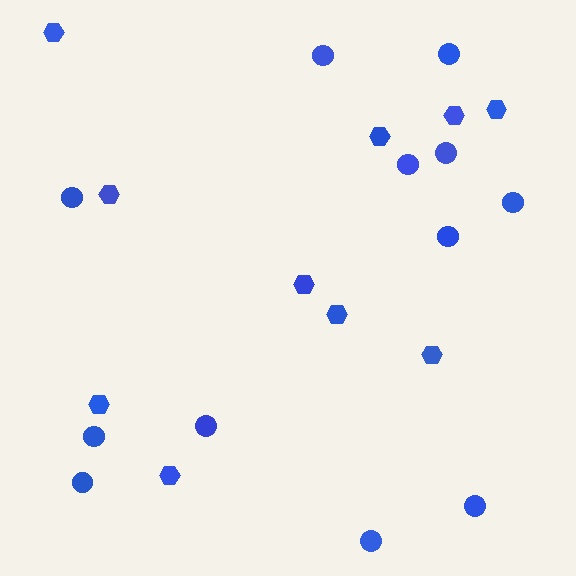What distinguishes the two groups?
There are 2 groups: one group of circles (12) and one group of hexagons (10).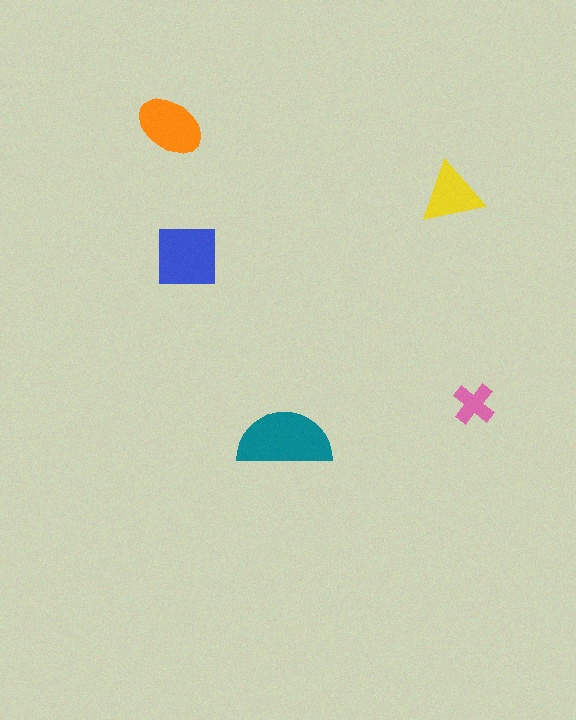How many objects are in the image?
There are 5 objects in the image.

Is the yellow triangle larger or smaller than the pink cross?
Larger.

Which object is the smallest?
The pink cross.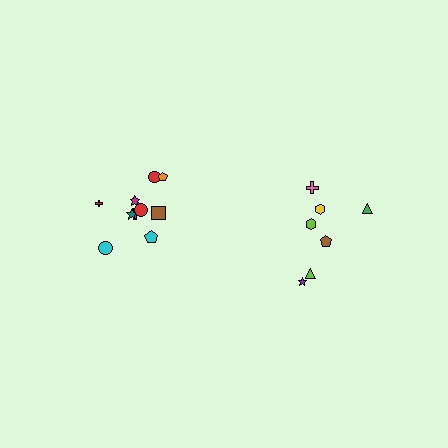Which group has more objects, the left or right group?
The left group.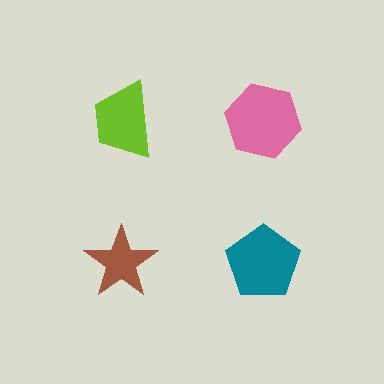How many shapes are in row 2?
2 shapes.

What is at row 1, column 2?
A pink hexagon.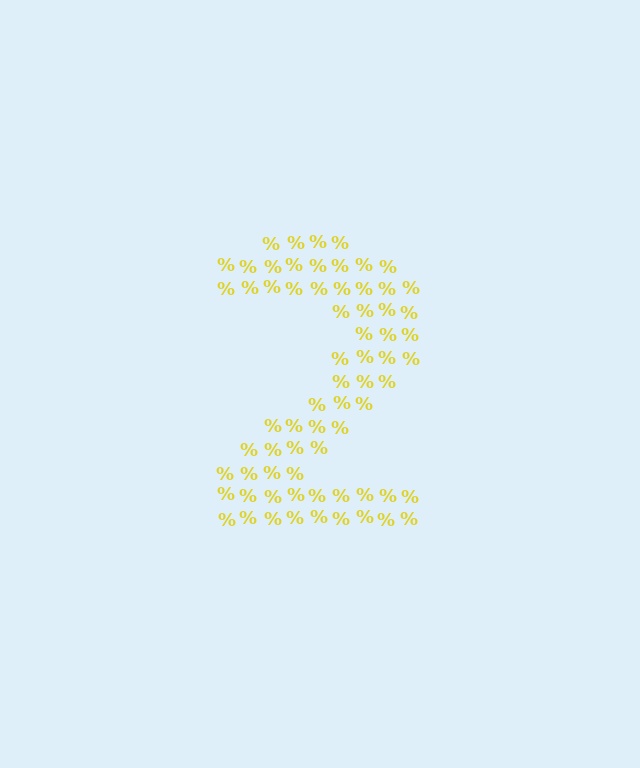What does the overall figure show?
The overall figure shows the digit 2.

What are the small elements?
The small elements are percent signs.